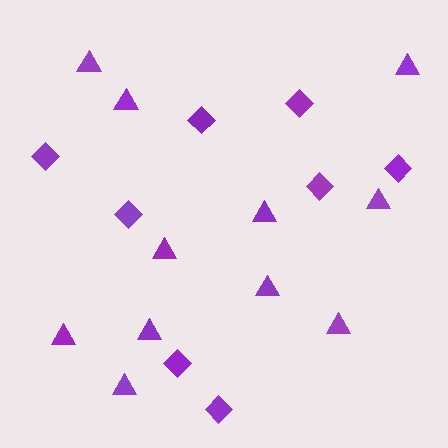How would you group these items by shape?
There are 2 groups: one group of diamonds (8) and one group of triangles (11).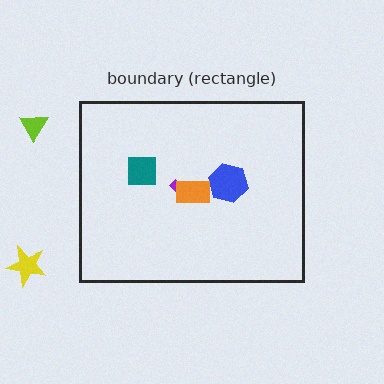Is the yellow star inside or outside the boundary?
Outside.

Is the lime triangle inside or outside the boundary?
Outside.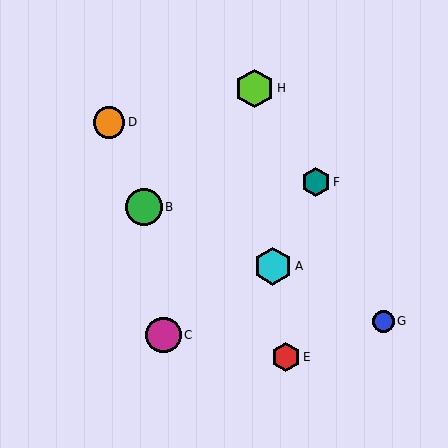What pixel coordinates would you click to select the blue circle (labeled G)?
Click at (383, 321) to select the blue circle G.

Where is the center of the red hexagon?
The center of the red hexagon is at (286, 357).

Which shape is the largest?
The lime hexagon (labeled H) is the largest.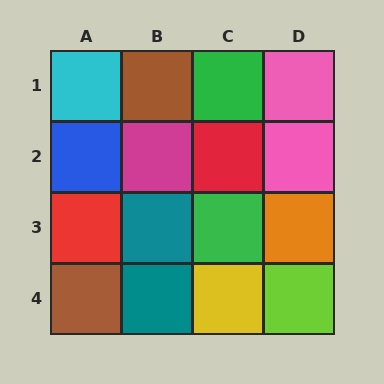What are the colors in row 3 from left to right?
Red, teal, green, orange.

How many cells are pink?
2 cells are pink.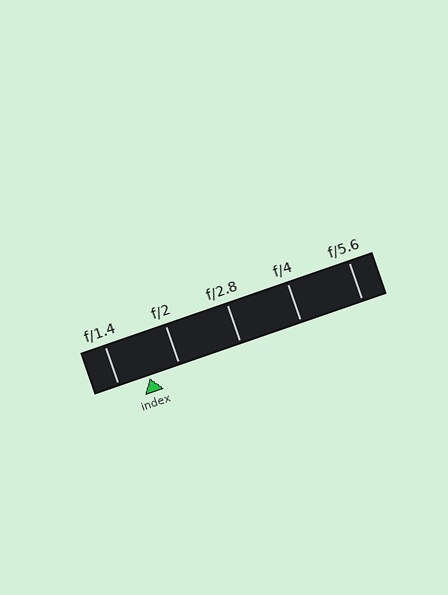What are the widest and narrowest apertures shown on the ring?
The widest aperture shown is f/1.4 and the narrowest is f/5.6.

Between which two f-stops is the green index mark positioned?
The index mark is between f/1.4 and f/2.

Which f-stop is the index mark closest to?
The index mark is closest to f/2.